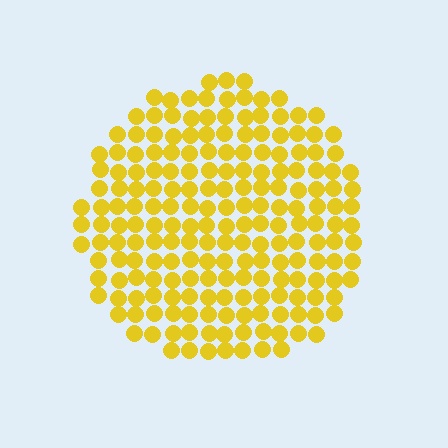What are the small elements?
The small elements are circles.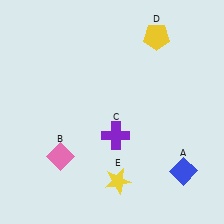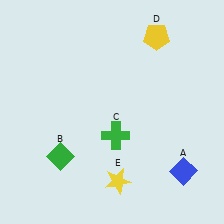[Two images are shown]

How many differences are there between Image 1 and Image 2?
There are 2 differences between the two images.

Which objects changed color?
B changed from pink to green. C changed from purple to green.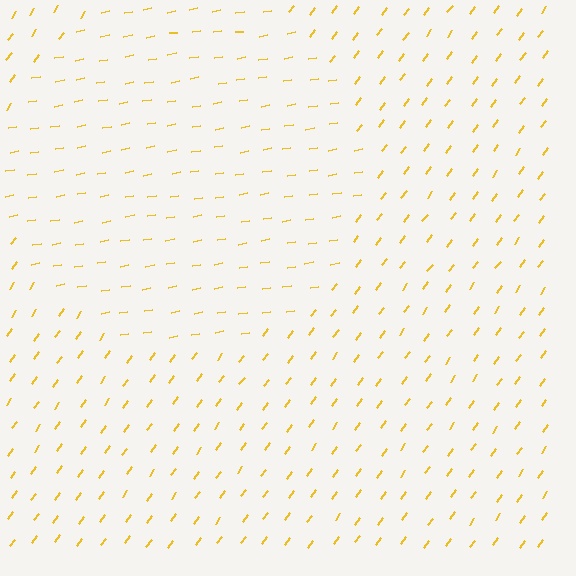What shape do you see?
I see a circle.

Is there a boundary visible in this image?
Yes, there is a texture boundary formed by a change in line orientation.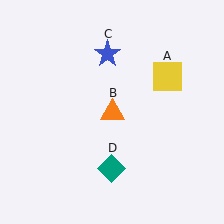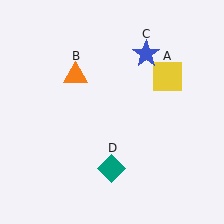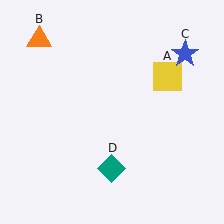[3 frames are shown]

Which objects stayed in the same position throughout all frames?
Yellow square (object A) and teal diamond (object D) remained stationary.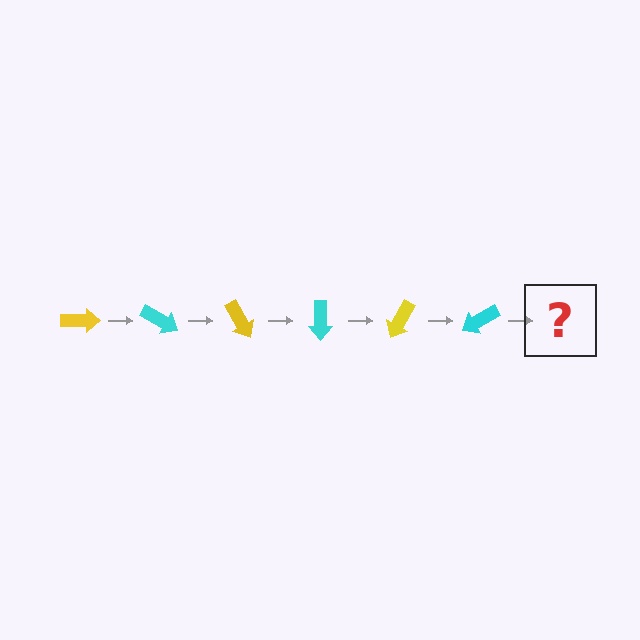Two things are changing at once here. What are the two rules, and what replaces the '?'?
The two rules are that it rotates 30 degrees each step and the color cycles through yellow and cyan. The '?' should be a yellow arrow, rotated 180 degrees from the start.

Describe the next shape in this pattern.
It should be a yellow arrow, rotated 180 degrees from the start.